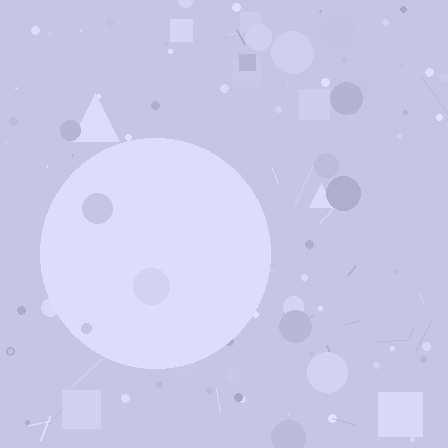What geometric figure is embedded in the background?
A circle is embedded in the background.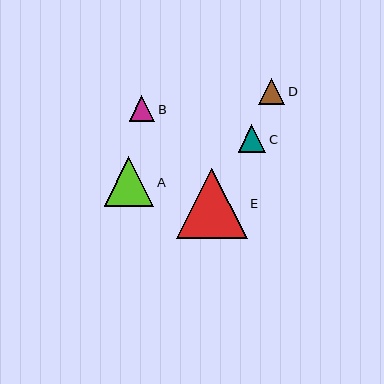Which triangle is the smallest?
Triangle B is the smallest with a size of approximately 25 pixels.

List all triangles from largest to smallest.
From largest to smallest: E, A, C, D, B.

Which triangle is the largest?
Triangle E is the largest with a size of approximately 71 pixels.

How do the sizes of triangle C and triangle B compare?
Triangle C and triangle B are approximately the same size.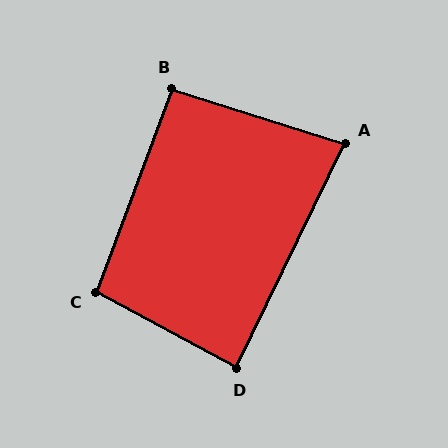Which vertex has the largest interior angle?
C, at approximately 98 degrees.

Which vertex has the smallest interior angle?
A, at approximately 82 degrees.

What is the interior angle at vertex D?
Approximately 87 degrees (approximately right).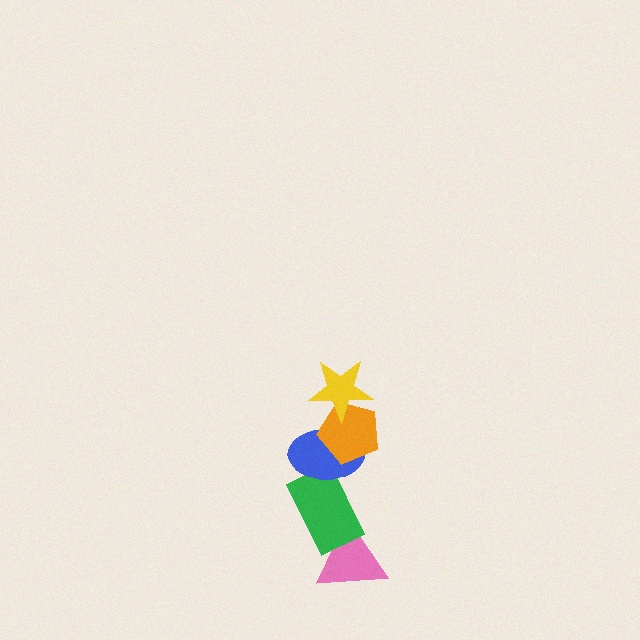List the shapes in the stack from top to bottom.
From top to bottom: the yellow star, the orange pentagon, the blue ellipse, the green rectangle, the pink triangle.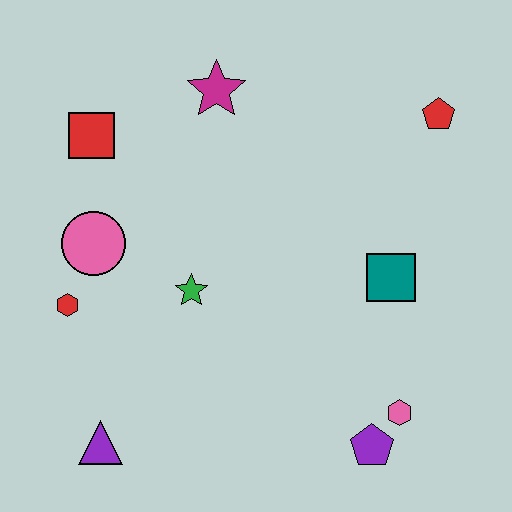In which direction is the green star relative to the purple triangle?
The green star is above the purple triangle.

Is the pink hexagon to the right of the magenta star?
Yes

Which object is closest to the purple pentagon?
The pink hexagon is closest to the purple pentagon.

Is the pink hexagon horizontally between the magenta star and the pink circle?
No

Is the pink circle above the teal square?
Yes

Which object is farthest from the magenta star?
The purple pentagon is farthest from the magenta star.